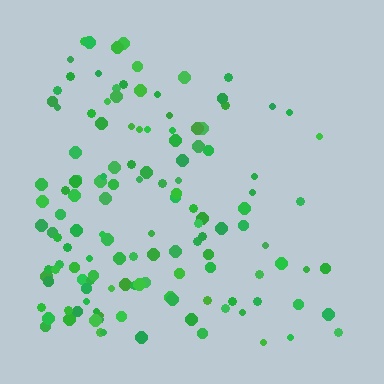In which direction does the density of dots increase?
From right to left, with the left side densest.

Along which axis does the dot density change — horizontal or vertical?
Horizontal.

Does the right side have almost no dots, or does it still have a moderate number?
Still a moderate number, just noticeably fewer than the left.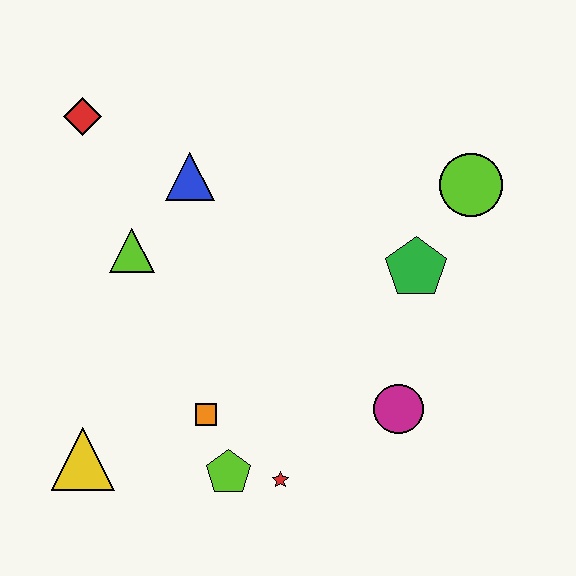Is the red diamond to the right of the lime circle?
No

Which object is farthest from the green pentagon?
The yellow triangle is farthest from the green pentagon.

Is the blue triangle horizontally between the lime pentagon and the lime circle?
No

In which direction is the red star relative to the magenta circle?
The red star is to the left of the magenta circle.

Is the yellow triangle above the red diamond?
No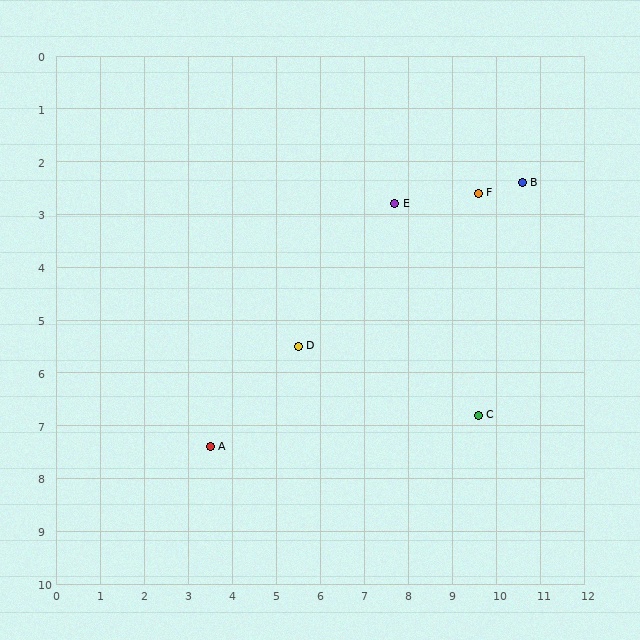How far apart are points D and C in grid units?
Points D and C are about 4.3 grid units apart.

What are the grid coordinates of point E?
Point E is at approximately (7.7, 2.8).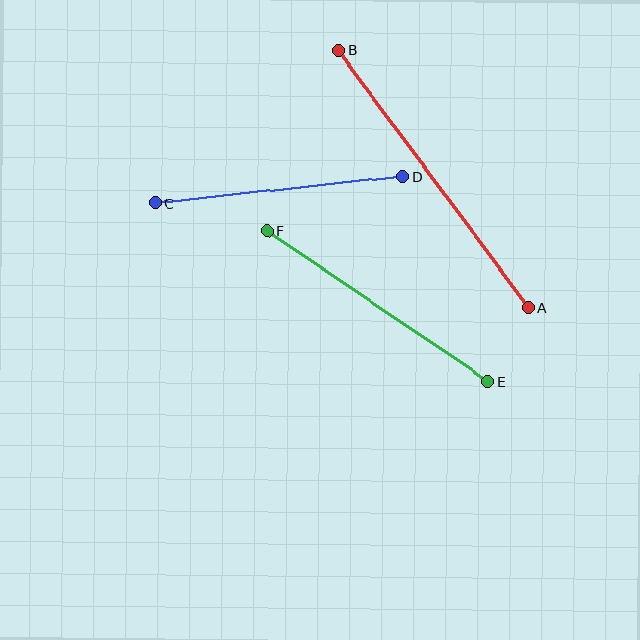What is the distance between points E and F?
The distance is approximately 267 pixels.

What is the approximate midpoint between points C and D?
The midpoint is at approximately (279, 190) pixels.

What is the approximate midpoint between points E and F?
The midpoint is at approximately (378, 306) pixels.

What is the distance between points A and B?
The distance is approximately 320 pixels.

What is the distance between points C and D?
The distance is approximately 249 pixels.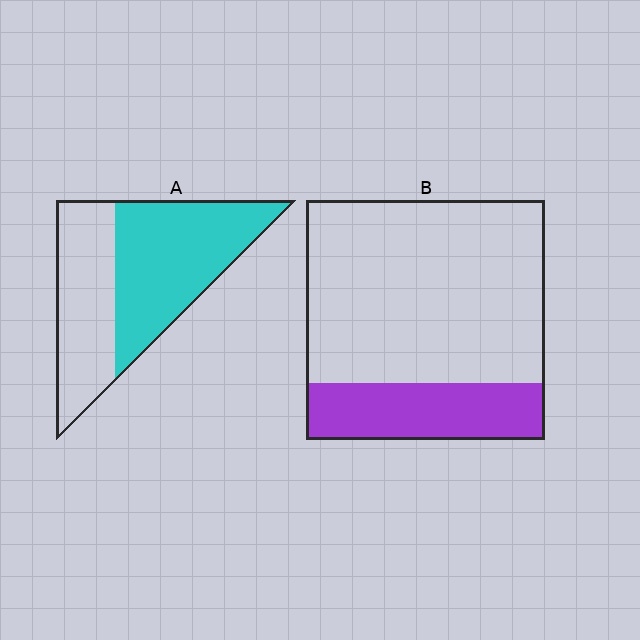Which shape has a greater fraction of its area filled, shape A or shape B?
Shape A.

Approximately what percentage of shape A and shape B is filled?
A is approximately 55% and B is approximately 25%.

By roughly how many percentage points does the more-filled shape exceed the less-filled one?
By roughly 35 percentage points (A over B).